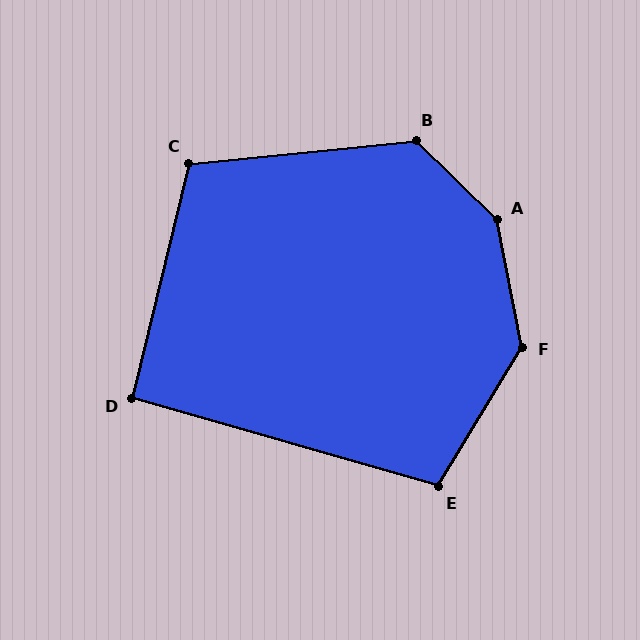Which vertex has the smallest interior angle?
D, at approximately 92 degrees.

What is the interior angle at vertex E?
Approximately 105 degrees (obtuse).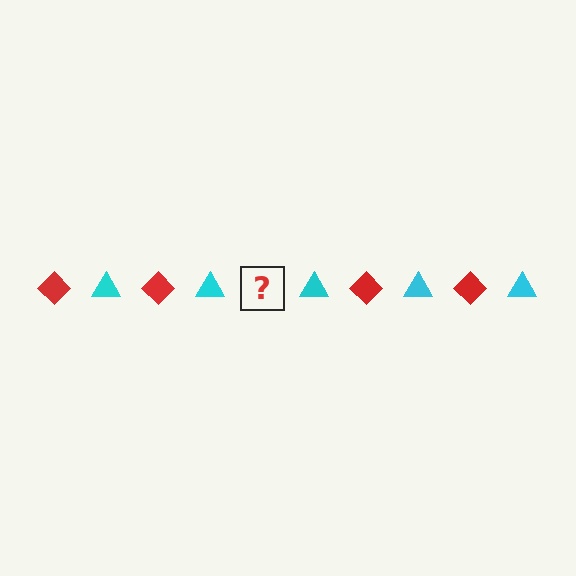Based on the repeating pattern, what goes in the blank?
The blank should be a red diamond.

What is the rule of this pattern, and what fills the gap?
The rule is that the pattern alternates between red diamond and cyan triangle. The gap should be filled with a red diamond.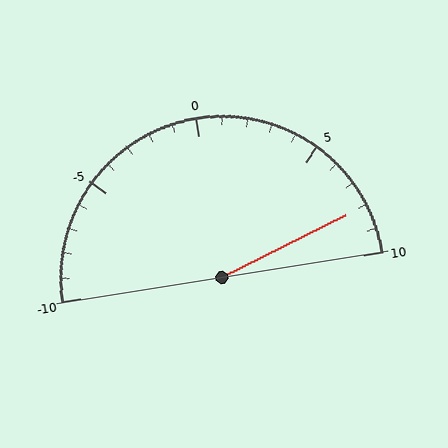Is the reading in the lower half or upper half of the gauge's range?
The reading is in the upper half of the range (-10 to 10).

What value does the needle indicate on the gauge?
The needle indicates approximately 8.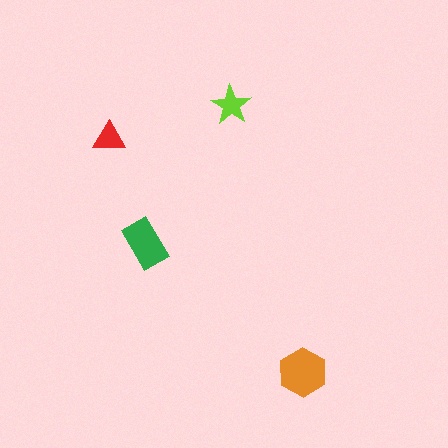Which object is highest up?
The lime star is topmost.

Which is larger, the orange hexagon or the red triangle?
The orange hexagon.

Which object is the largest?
The orange hexagon.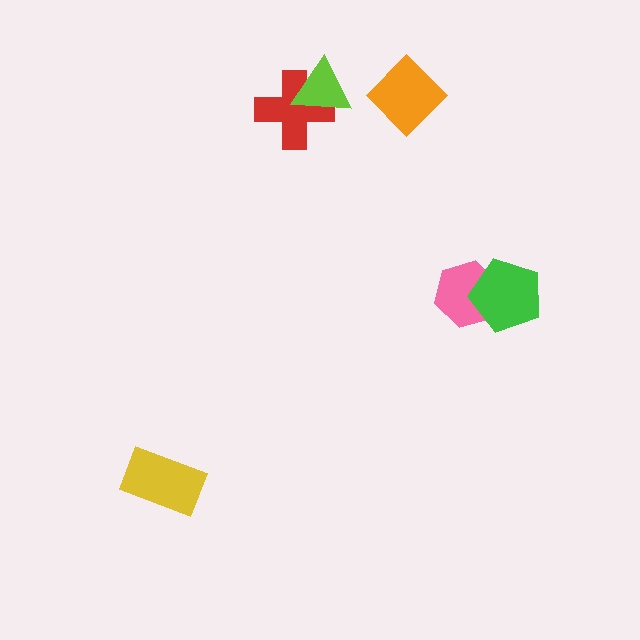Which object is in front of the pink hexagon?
The green pentagon is in front of the pink hexagon.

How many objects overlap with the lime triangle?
1 object overlaps with the lime triangle.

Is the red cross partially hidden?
Yes, it is partially covered by another shape.